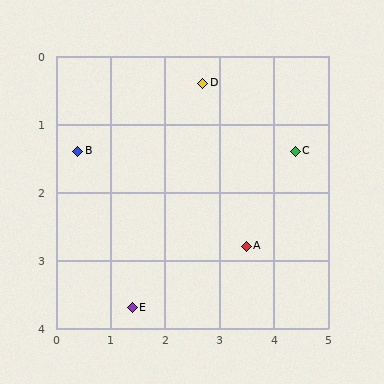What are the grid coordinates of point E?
Point E is at approximately (1.4, 3.7).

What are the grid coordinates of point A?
Point A is at approximately (3.5, 2.8).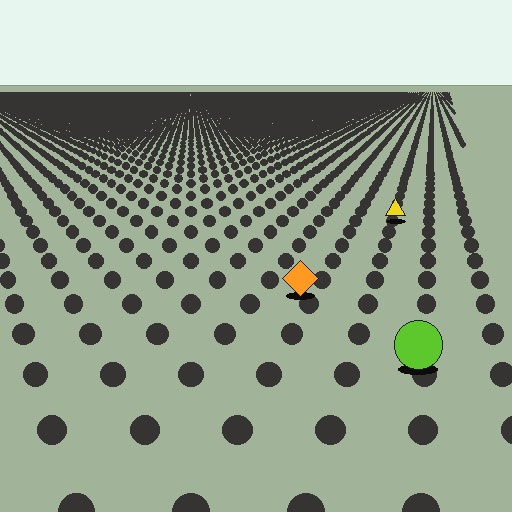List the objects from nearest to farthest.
From nearest to farthest: the lime circle, the orange diamond, the yellow triangle.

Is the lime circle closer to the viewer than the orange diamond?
Yes. The lime circle is closer — you can tell from the texture gradient: the ground texture is coarser near it.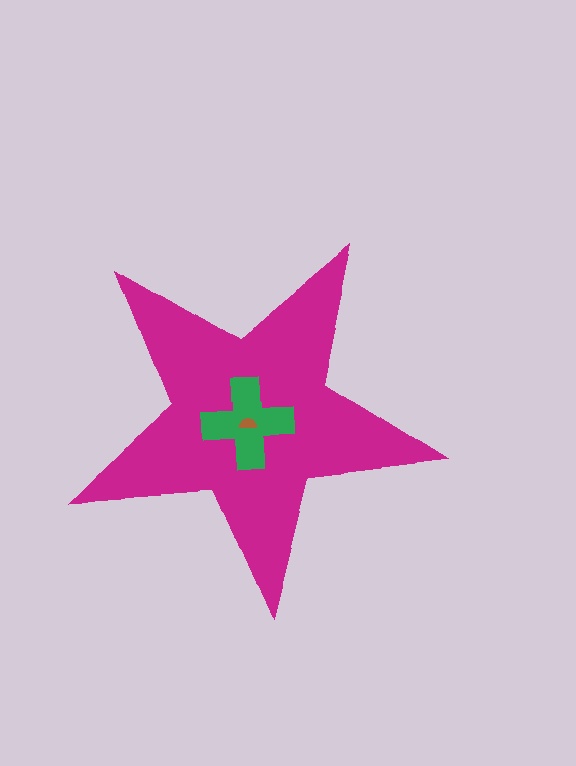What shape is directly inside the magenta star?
The green cross.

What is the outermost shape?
The magenta star.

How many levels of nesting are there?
3.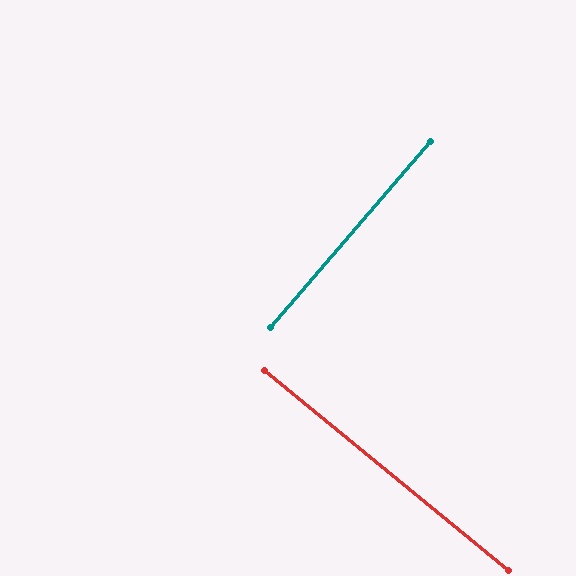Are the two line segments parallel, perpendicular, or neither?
Perpendicular — they meet at approximately 89°.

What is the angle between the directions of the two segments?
Approximately 89 degrees.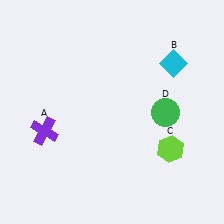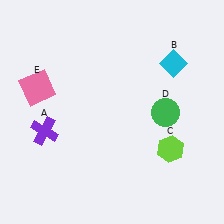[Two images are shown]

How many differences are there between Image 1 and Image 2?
There is 1 difference between the two images.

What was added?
A pink square (E) was added in Image 2.